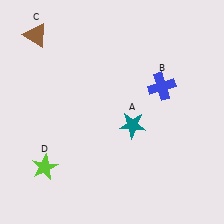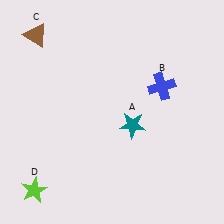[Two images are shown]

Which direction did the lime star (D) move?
The lime star (D) moved down.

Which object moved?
The lime star (D) moved down.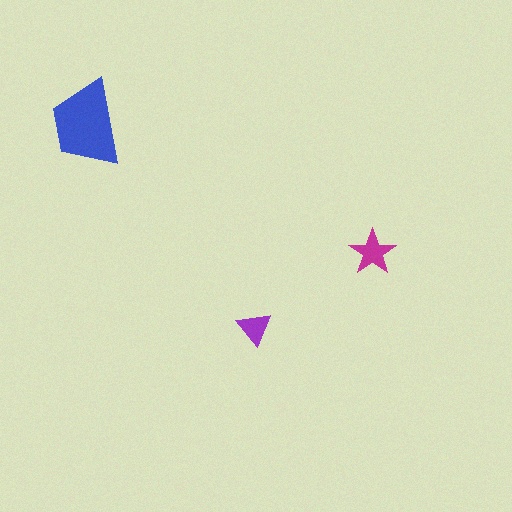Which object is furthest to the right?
The magenta star is rightmost.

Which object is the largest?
The blue trapezoid.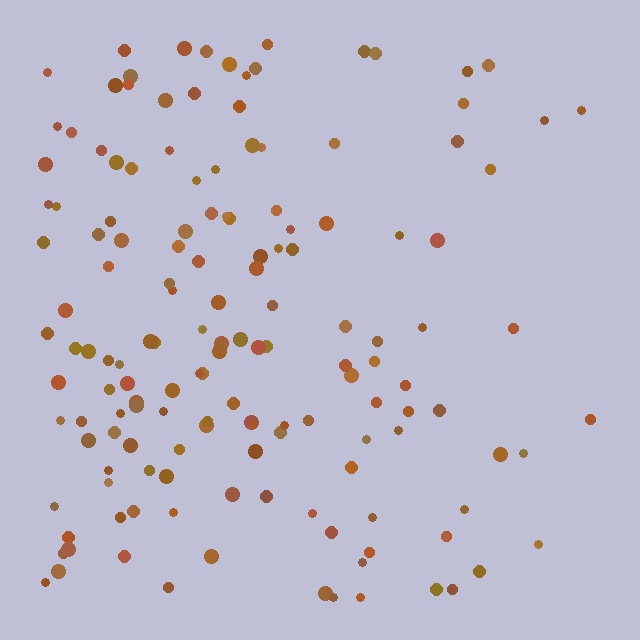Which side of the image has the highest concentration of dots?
The left.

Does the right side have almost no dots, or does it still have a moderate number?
Still a moderate number, just noticeably fewer than the left.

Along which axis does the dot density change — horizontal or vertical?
Horizontal.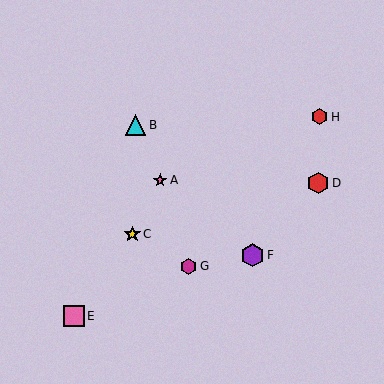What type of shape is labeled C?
Shape C is a yellow star.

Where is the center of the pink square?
The center of the pink square is at (74, 316).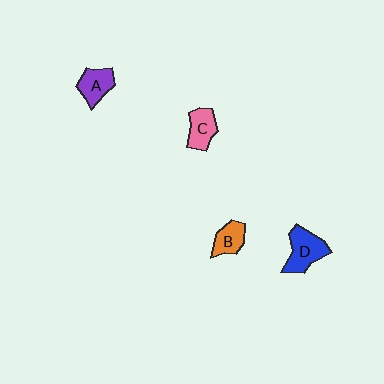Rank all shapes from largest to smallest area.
From largest to smallest: D (blue), A (purple), C (pink), B (orange).